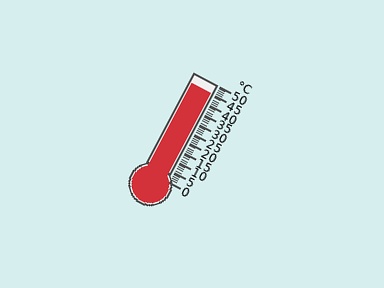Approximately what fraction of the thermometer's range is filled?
The thermometer is filled to approximately 90% of its range.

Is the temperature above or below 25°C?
The temperature is above 25°C.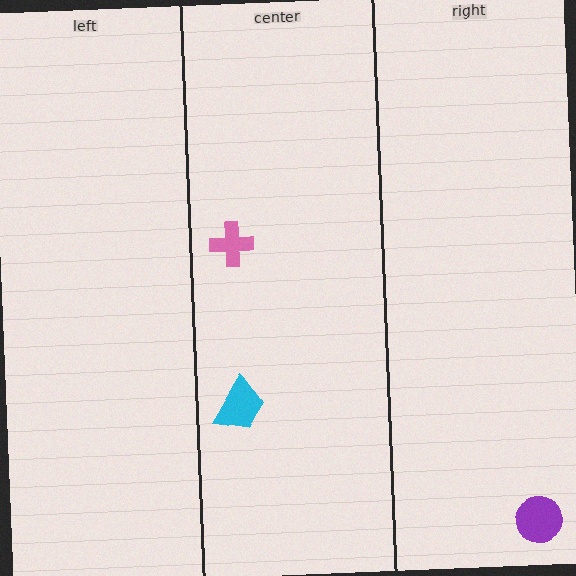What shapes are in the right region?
The purple circle.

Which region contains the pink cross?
The center region.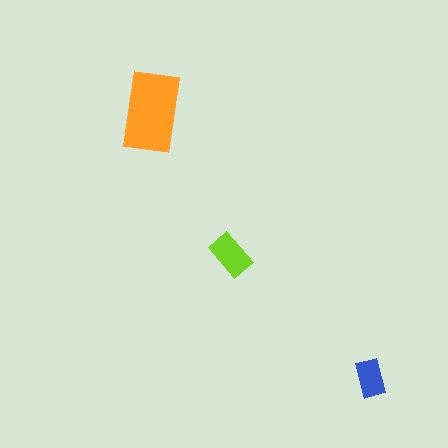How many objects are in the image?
There are 3 objects in the image.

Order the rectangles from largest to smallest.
the orange one, the lime one, the blue one.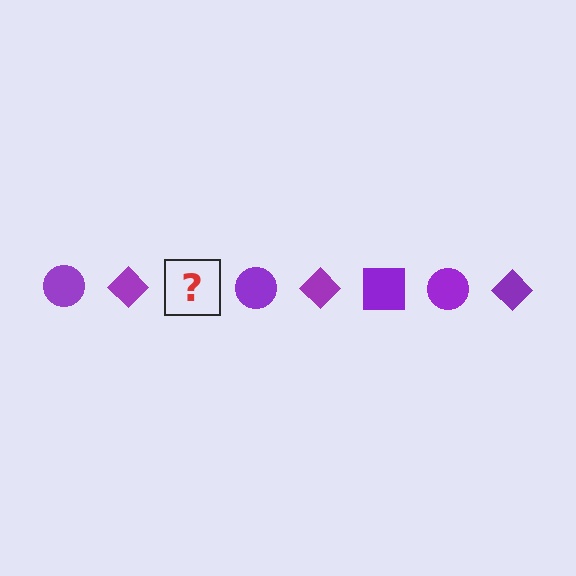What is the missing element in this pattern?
The missing element is a purple square.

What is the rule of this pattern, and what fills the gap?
The rule is that the pattern cycles through circle, diamond, square shapes in purple. The gap should be filled with a purple square.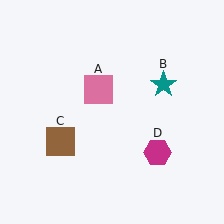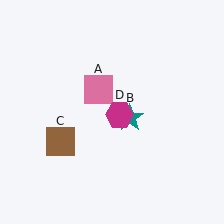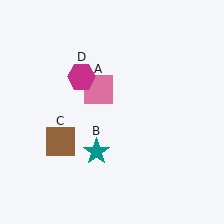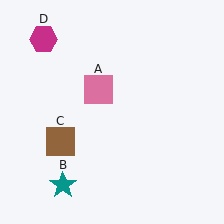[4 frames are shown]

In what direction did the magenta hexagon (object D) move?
The magenta hexagon (object D) moved up and to the left.